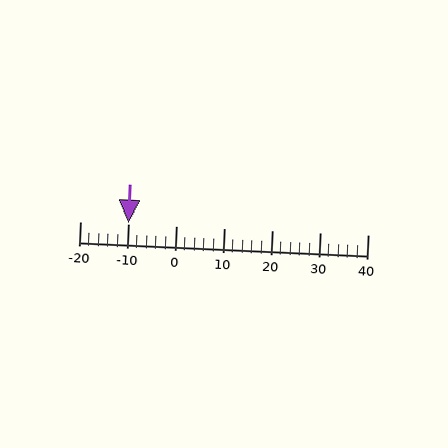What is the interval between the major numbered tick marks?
The major tick marks are spaced 10 units apart.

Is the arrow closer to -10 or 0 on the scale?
The arrow is closer to -10.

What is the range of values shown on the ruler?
The ruler shows values from -20 to 40.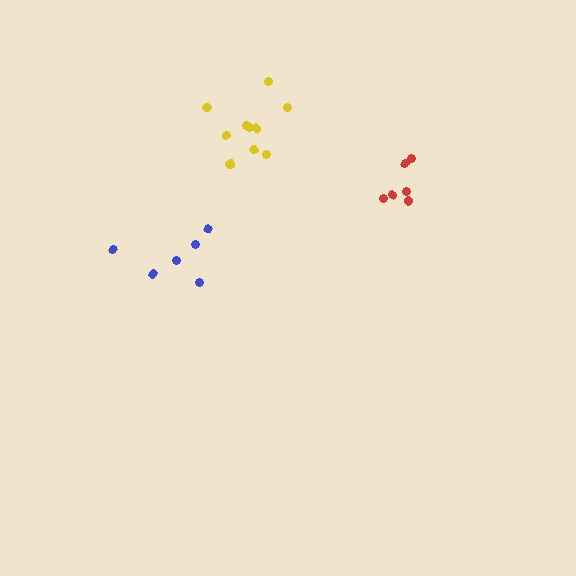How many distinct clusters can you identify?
There are 3 distinct clusters.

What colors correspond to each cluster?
The clusters are colored: yellow, blue, red.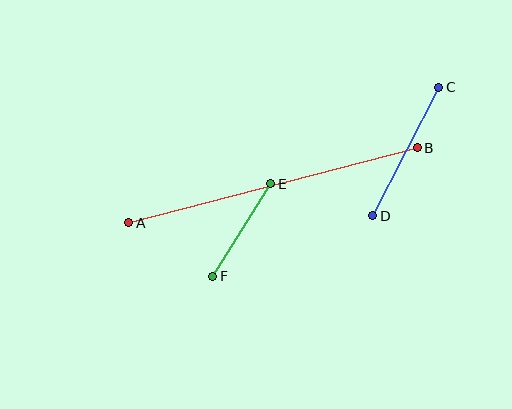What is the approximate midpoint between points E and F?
The midpoint is at approximately (242, 230) pixels.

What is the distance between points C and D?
The distance is approximately 145 pixels.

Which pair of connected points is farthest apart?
Points A and B are farthest apart.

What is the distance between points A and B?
The distance is approximately 298 pixels.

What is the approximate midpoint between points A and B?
The midpoint is at approximately (273, 185) pixels.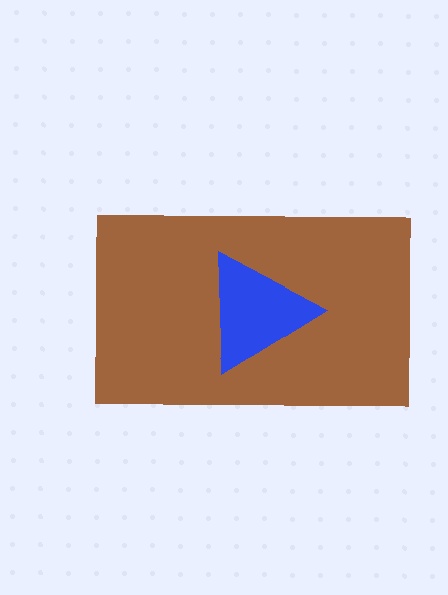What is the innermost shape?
The blue triangle.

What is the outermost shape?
The brown rectangle.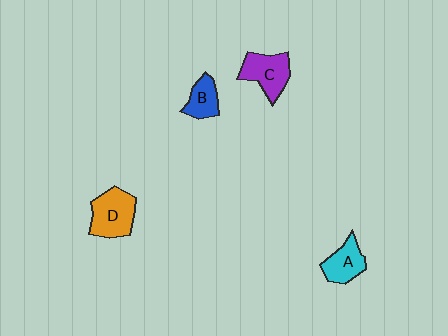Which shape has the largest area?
Shape D (orange).